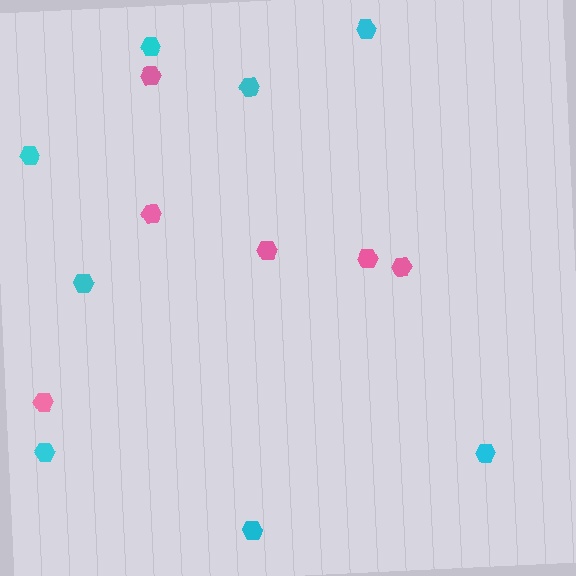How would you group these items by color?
There are 2 groups: one group of cyan hexagons (8) and one group of pink hexagons (6).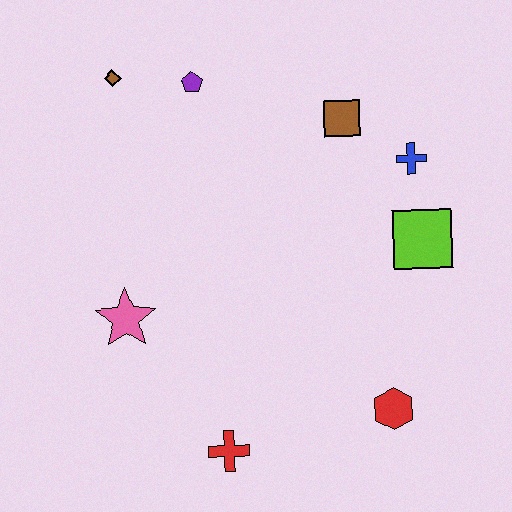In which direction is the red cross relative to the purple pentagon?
The red cross is below the purple pentagon.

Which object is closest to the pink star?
The red cross is closest to the pink star.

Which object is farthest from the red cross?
The brown diamond is farthest from the red cross.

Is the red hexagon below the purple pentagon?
Yes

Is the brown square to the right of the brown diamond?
Yes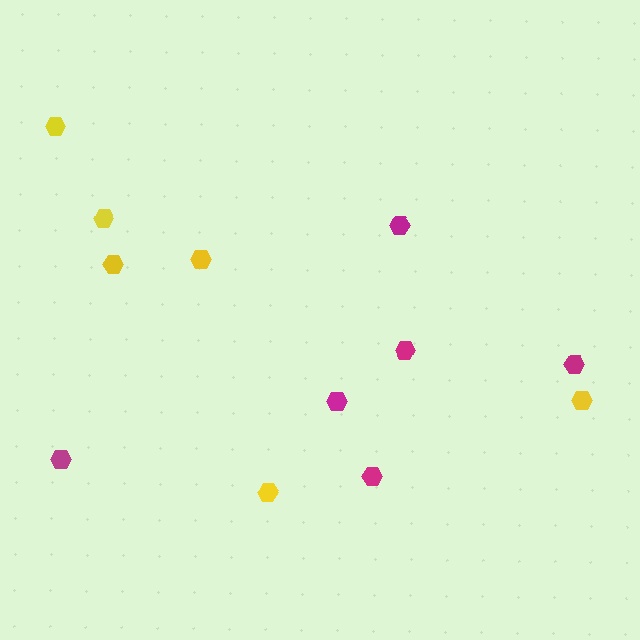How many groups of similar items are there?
There are 2 groups: one group of magenta hexagons (6) and one group of yellow hexagons (6).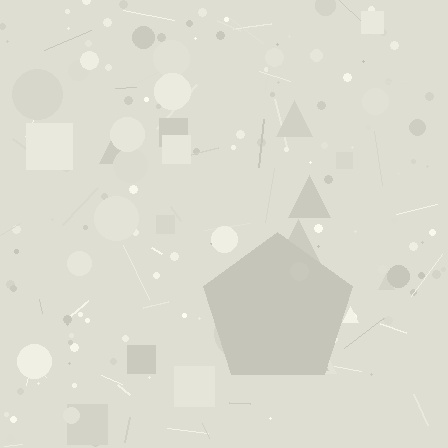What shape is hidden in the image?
A pentagon is hidden in the image.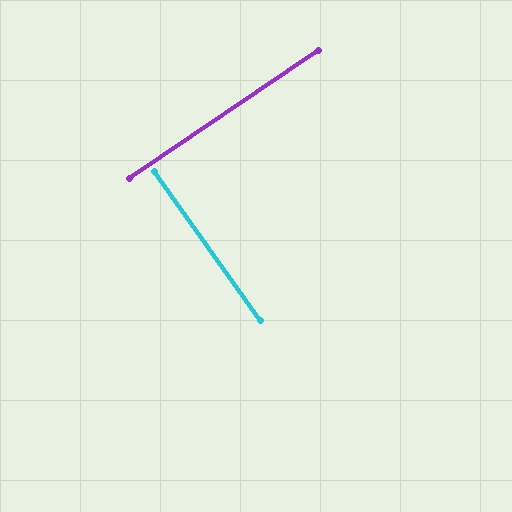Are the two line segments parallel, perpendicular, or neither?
Perpendicular — they meet at approximately 89°.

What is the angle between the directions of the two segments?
Approximately 89 degrees.